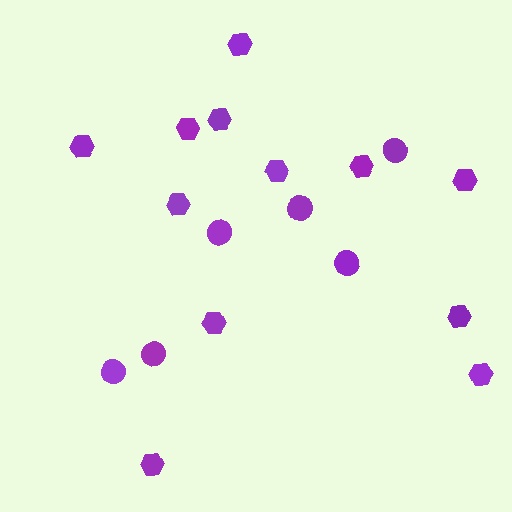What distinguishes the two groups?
There are 2 groups: one group of circles (6) and one group of hexagons (12).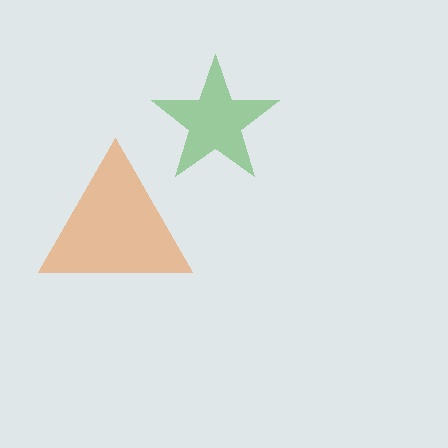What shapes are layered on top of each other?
The layered shapes are: an orange triangle, a green star.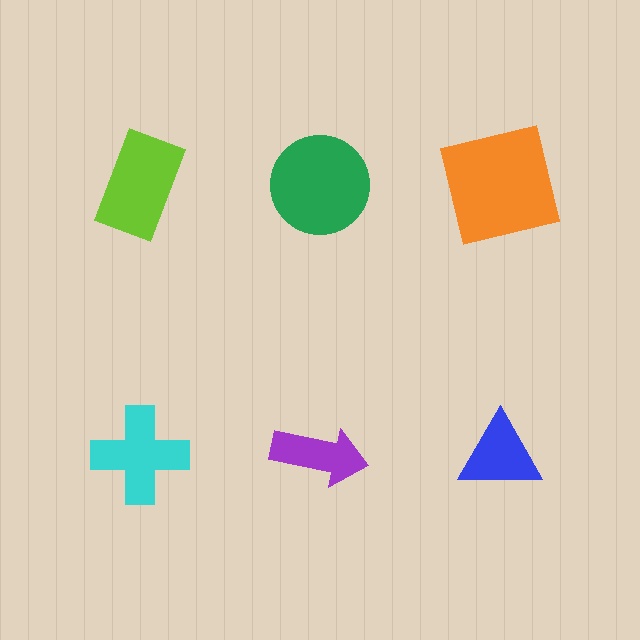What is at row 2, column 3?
A blue triangle.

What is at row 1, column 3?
An orange square.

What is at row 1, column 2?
A green circle.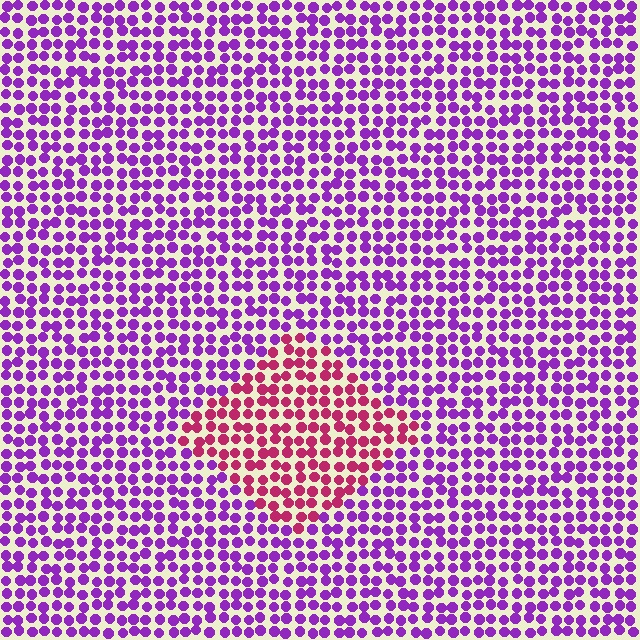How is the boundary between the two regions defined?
The boundary is defined purely by a slight shift in hue (about 51 degrees). Spacing, size, and orientation are identical on both sides.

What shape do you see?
I see a diamond.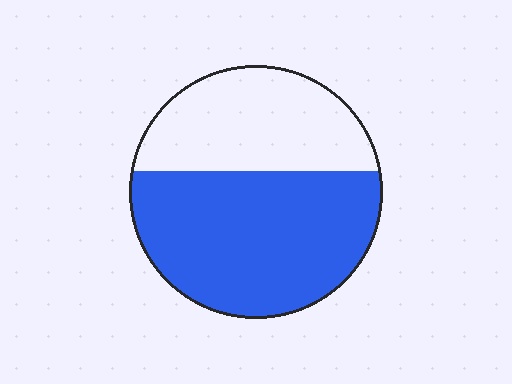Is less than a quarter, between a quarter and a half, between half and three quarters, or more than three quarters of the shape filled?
Between half and three quarters.